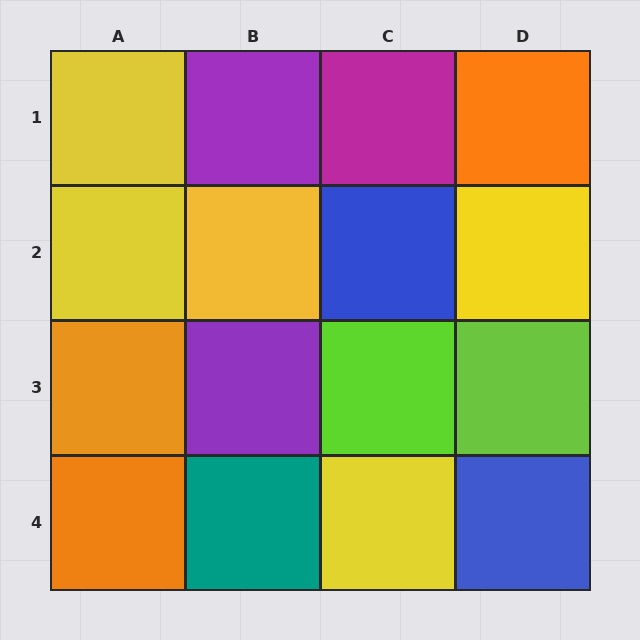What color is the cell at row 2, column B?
Yellow.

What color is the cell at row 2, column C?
Blue.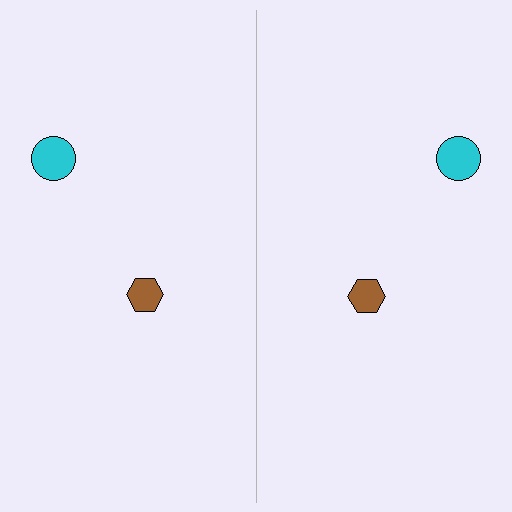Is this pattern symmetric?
Yes, this pattern has bilateral (reflection) symmetry.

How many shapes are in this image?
There are 4 shapes in this image.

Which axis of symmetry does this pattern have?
The pattern has a vertical axis of symmetry running through the center of the image.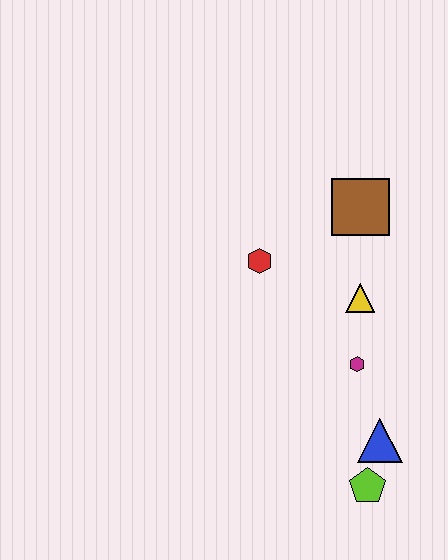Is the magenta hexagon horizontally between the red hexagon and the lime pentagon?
Yes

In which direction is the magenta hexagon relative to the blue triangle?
The magenta hexagon is above the blue triangle.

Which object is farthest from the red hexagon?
The lime pentagon is farthest from the red hexagon.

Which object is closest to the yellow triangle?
The magenta hexagon is closest to the yellow triangle.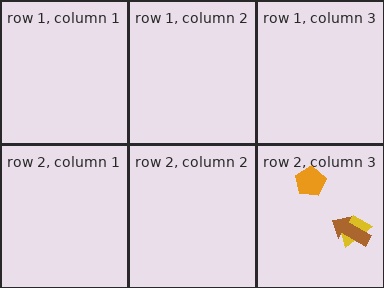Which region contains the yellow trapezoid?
The row 2, column 3 region.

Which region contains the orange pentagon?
The row 2, column 3 region.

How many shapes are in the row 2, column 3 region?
3.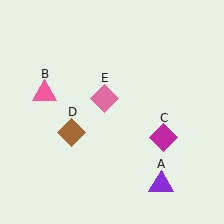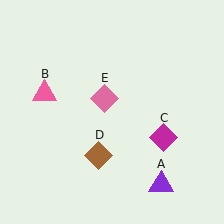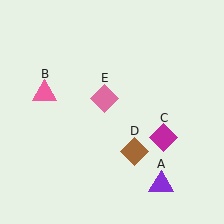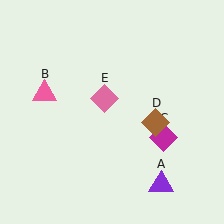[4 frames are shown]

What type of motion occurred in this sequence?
The brown diamond (object D) rotated counterclockwise around the center of the scene.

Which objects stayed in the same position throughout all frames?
Purple triangle (object A) and pink triangle (object B) and magenta diamond (object C) and pink diamond (object E) remained stationary.